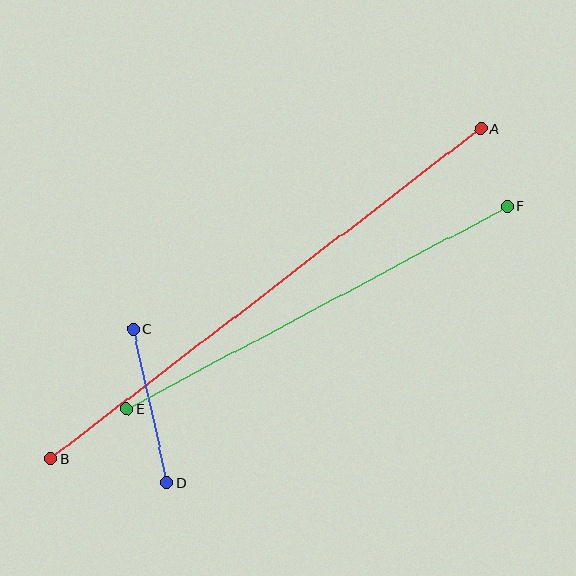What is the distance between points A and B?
The distance is approximately 542 pixels.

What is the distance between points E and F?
The distance is approximately 431 pixels.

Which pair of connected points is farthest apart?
Points A and B are farthest apart.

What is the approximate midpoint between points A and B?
The midpoint is at approximately (266, 294) pixels.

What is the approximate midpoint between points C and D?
The midpoint is at approximately (150, 406) pixels.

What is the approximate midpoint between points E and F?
The midpoint is at approximately (317, 307) pixels.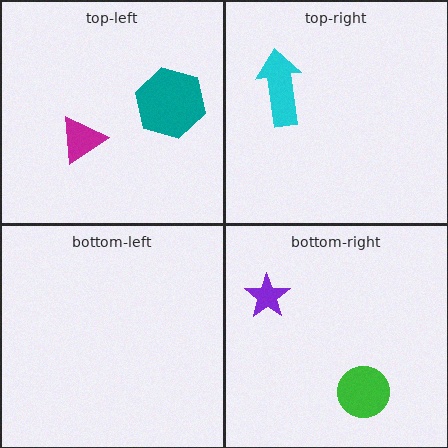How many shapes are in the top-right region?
1.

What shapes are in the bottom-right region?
The purple star, the green circle.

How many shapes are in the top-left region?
2.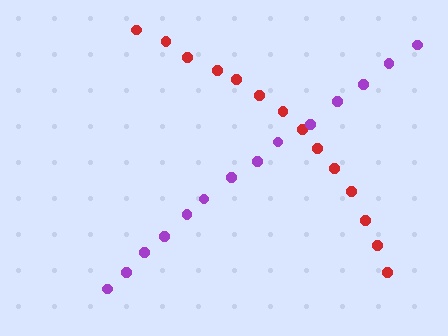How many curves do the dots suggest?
There are 2 distinct paths.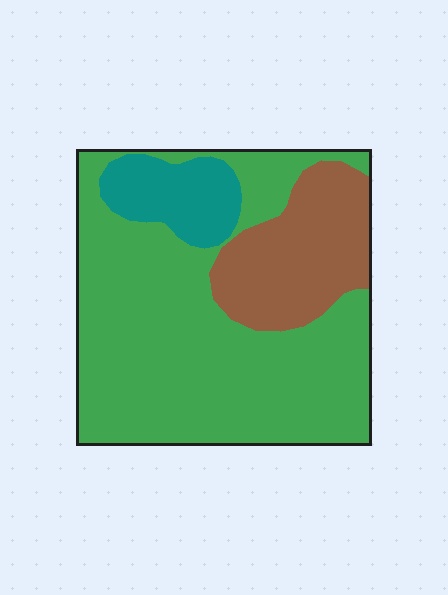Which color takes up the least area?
Teal, at roughly 10%.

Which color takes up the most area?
Green, at roughly 70%.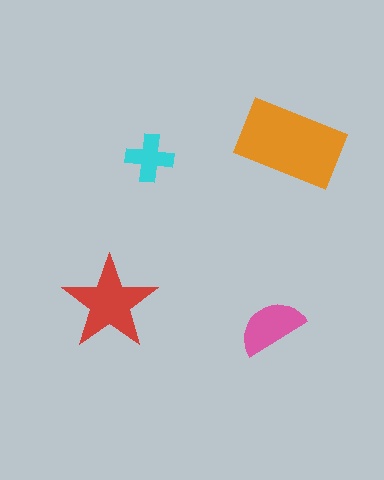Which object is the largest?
The orange rectangle.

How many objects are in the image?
There are 4 objects in the image.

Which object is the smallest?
The cyan cross.